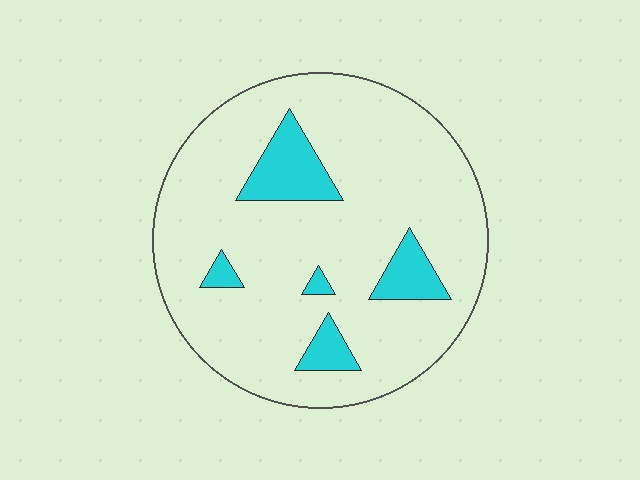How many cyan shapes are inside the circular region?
5.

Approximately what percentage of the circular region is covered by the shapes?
Approximately 15%.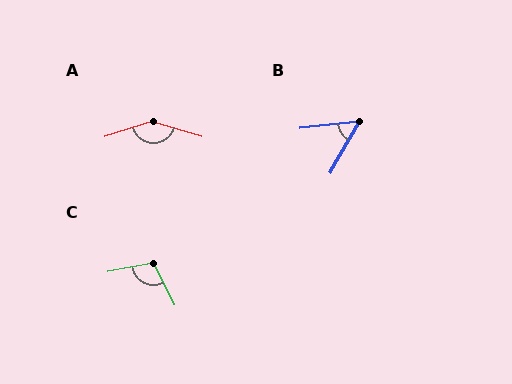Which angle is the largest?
A, at approximately 146 degrees.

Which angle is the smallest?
B, at approximately 54 degrees.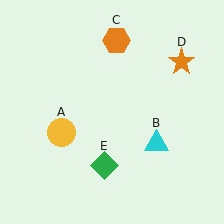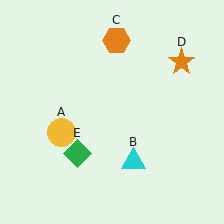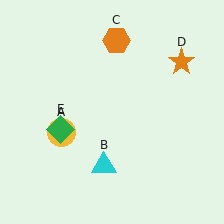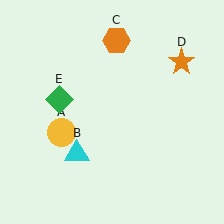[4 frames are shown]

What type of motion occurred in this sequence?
The cyan triangle (object B), green diamond (object E) rotated clockwise around the center of the scene.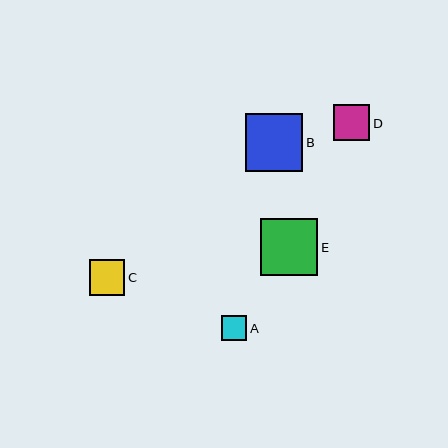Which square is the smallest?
Square A is the smallest with a size of approximately 25 pixels.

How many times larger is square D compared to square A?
Square D is approximately 1.4 times the size of square A.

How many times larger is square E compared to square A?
Square E is approximately 2.3 times the size of square A.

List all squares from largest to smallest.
From largest to smallest: B, E, D, C, A.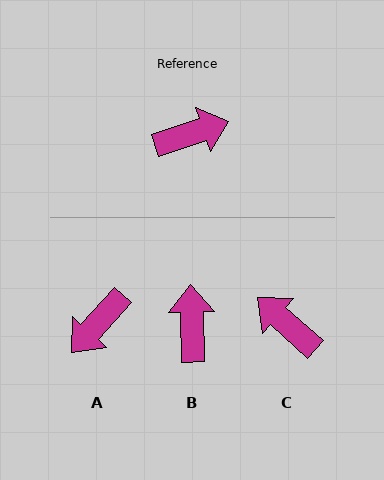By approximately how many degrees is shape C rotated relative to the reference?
Approximately 120 degrees counter-clockwise.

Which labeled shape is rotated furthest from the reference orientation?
A, about 151 degrees away.